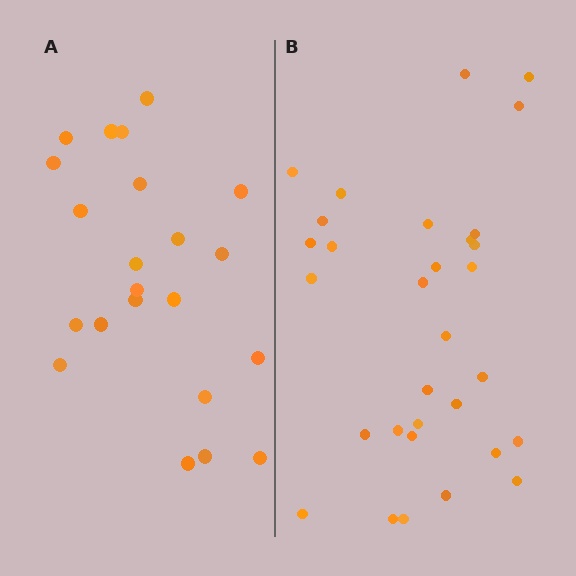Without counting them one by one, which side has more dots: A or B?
Region B (the right region) has more dots.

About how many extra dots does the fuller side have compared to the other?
Region B has roughly 8 or so more dots than region A.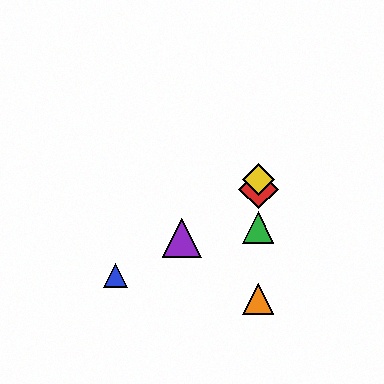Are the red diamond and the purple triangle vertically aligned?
No, the red diamond is at x≈258 and the purple triangle is at x≈182.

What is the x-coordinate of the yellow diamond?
The yellow diamond is at x≈258.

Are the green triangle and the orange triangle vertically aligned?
Yes, both are at x≈258.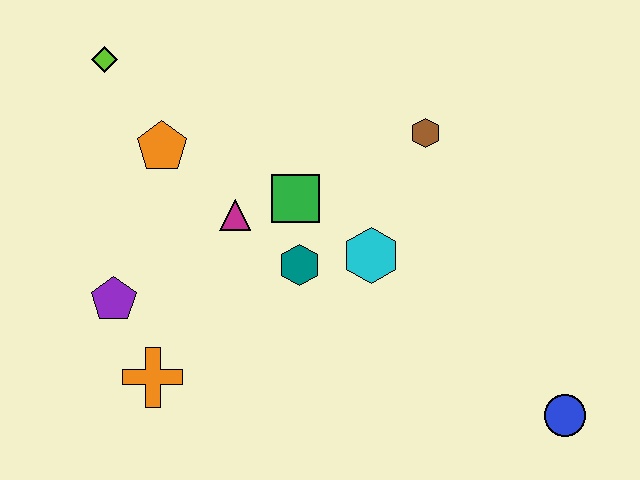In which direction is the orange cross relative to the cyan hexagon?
The orange cross is to the left of the cyan hexagon.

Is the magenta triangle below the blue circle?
No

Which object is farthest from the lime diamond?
The blue circle is farthest from the lime diamond.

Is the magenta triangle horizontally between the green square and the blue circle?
No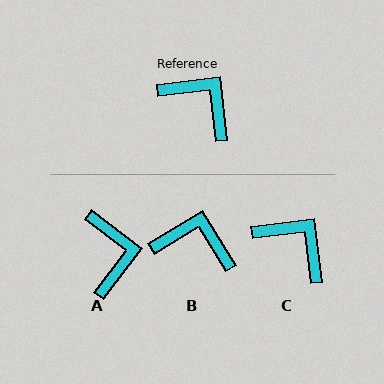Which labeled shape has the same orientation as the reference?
C.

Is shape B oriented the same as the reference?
No, it is off by about 25 degrees.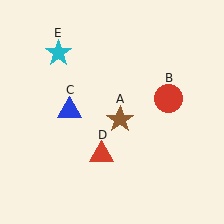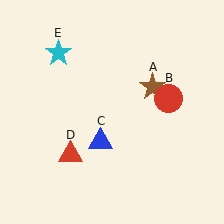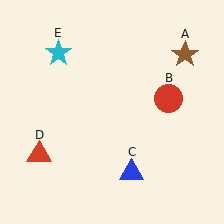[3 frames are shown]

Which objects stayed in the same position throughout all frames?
Red circle (object B) and cyan star (object E) remained stationary.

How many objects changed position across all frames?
3 objects changed position: brown star (object A), blue triangle (object C), red triangle (object D).